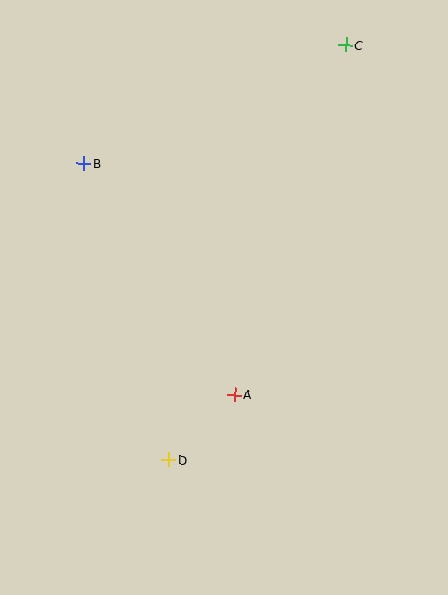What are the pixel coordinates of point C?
Point C is at (346, 45).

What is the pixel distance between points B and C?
The distance between B and C is 288 pixels.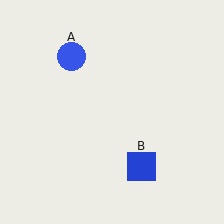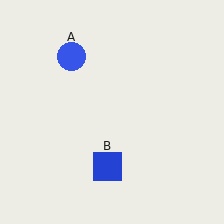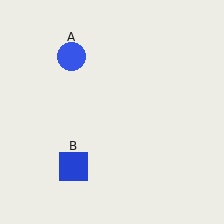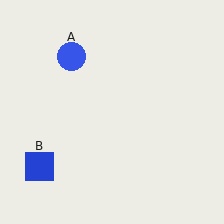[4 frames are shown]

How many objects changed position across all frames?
1 object changed position: blue square (object B).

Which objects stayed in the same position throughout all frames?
Blue circle (object A) remained stationary.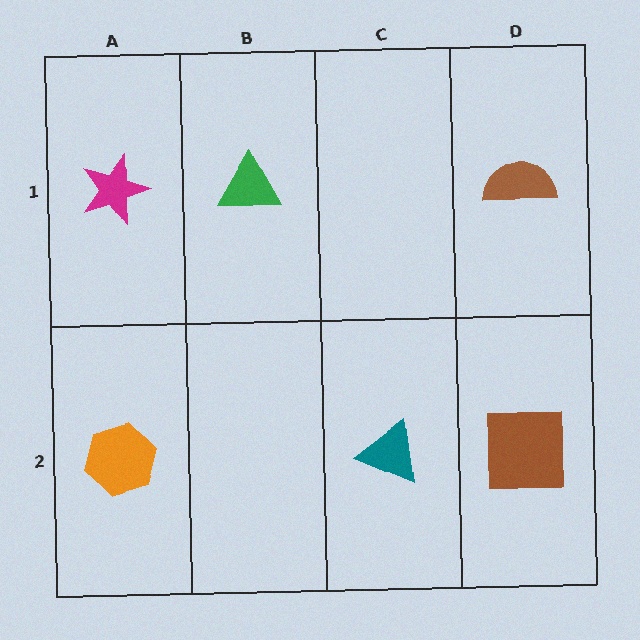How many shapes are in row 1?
3 shapes.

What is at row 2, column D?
A brown square.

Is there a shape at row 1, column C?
No, that cell is empty.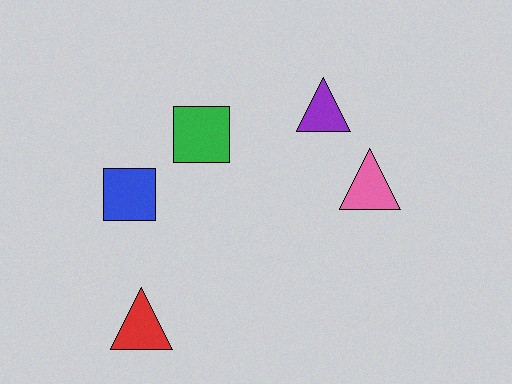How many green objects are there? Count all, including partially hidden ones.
There is 1 green object.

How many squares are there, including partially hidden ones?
There are 2 squares.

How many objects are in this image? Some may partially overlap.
There are 5 objects.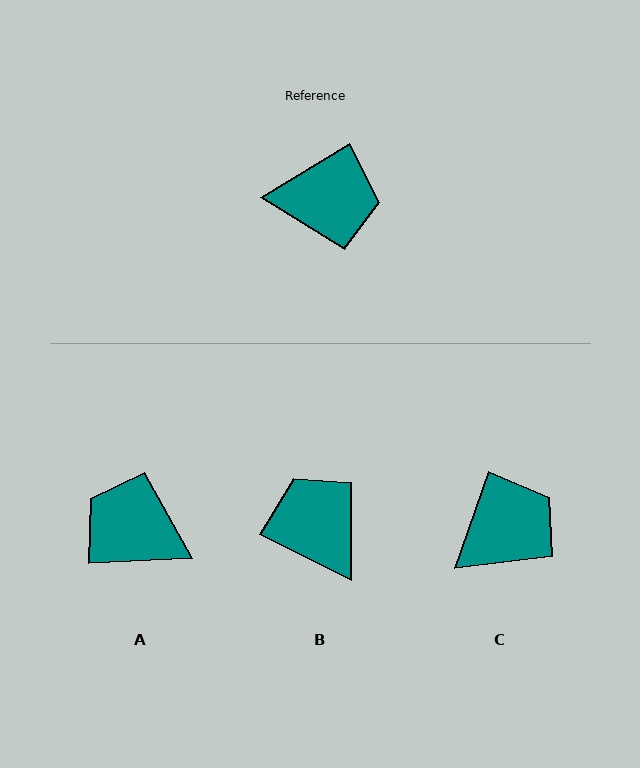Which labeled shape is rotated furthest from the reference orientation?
A, about 151 degrees away.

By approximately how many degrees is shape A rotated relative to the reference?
Approximately 151 degrees counter-clockwise.